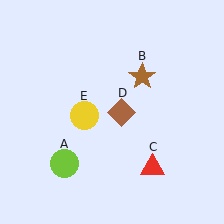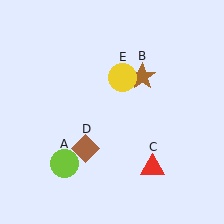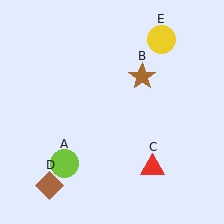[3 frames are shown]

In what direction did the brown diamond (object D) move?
The brown diamond (object D) moved down and to the left.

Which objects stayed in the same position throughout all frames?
Lime circle (object A) and brown star (object B) and red triangle (object C) remained stationary.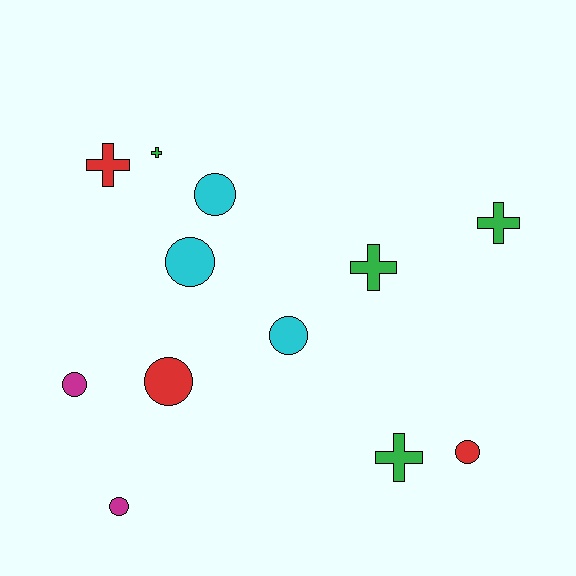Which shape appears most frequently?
Circle, with 7 objects.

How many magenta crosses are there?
There are no magenta crosses.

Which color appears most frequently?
Green, with 4 objects.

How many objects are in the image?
There are 12 objects.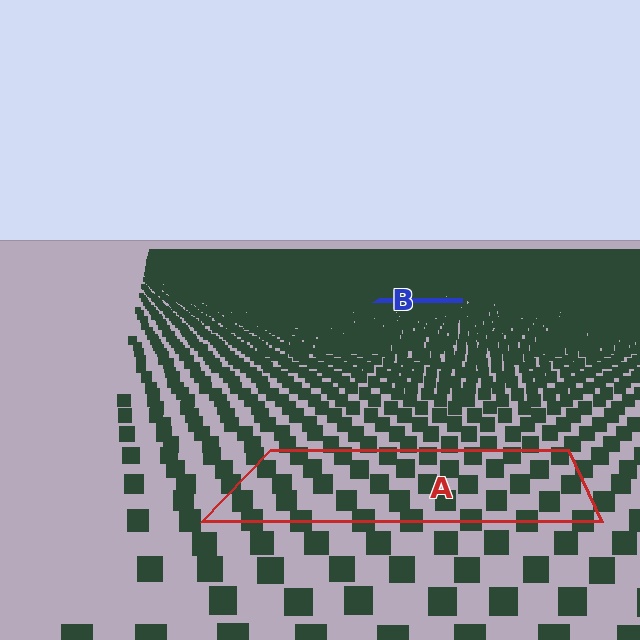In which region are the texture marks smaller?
The texture marks are smaller in region B, because it is farther away.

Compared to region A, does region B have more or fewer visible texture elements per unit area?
Region B has more texture elements per unit area — they are packed more densely because it is farther away.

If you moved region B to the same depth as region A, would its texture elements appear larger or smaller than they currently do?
They would appear larger. At a closer depth, the same texture elements are projected at a bigger on-screen size.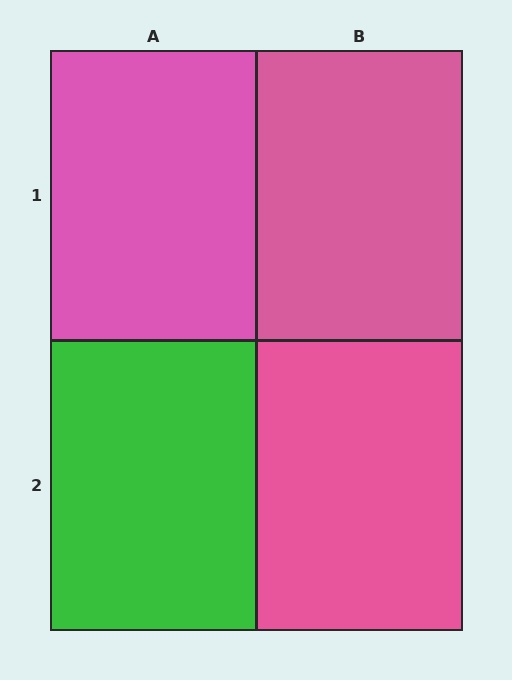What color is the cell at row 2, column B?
Pink.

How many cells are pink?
3 cells are pink.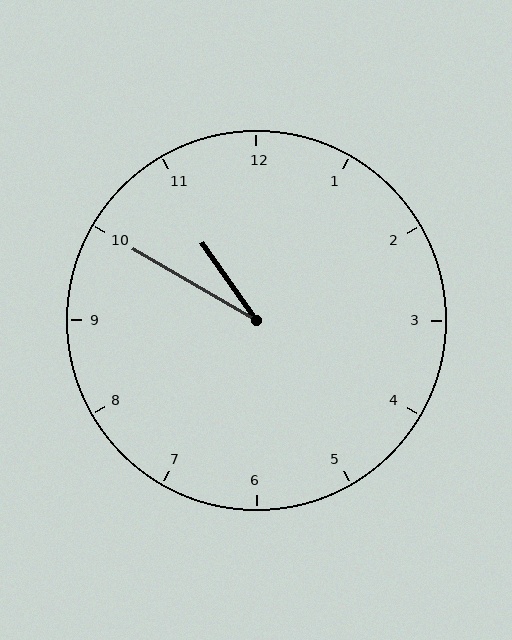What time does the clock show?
10:50.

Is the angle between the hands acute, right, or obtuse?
It is acute.